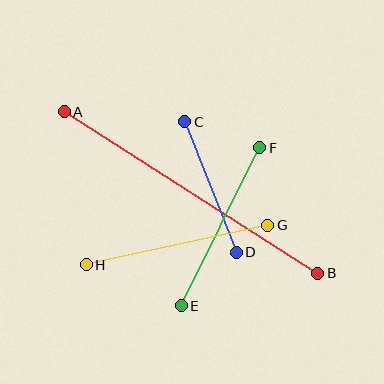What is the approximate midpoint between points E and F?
The midpoint is at approximately (220, 227) pixels.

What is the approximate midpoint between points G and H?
The midpoint is at approximately (177, 245) pixels.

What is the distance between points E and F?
The distance is approximately 176 pixels.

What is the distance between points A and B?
The distance is approximately 300 pixels.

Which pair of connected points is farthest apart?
Points A and B are farthest apart.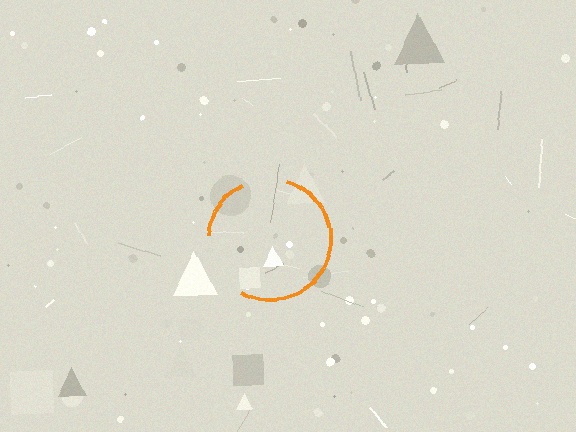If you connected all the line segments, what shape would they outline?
They would outline a circle.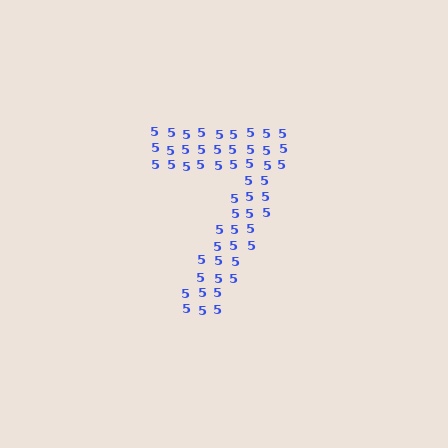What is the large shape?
The large shape is the digit 7.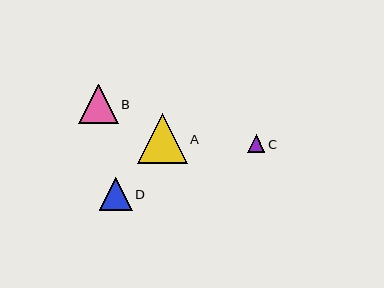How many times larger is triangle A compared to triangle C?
Triangle A is approximately 2.9 times the size of triangle C.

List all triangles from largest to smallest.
From largest to smallest: A, B, D, C.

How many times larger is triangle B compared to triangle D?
Triangle B is approximately 1.2 times the size of triangle D.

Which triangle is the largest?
Triangle A is the largest with a size of approximately 50 pixels.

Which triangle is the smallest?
Triangle C is the smallest with a size of approximately 17 pixels.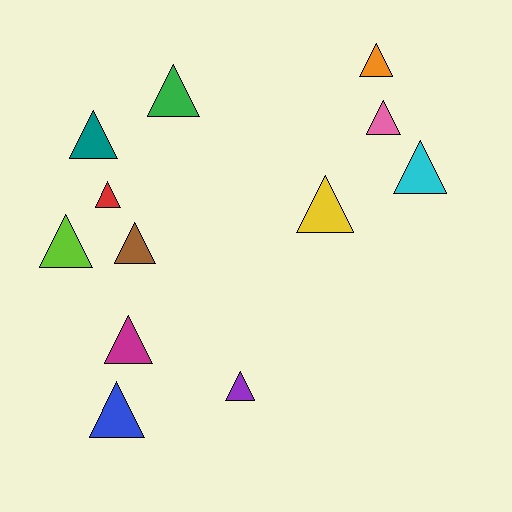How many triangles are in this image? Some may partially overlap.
There are 12 triangles.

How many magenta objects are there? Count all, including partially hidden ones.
There is 1 magenta object.